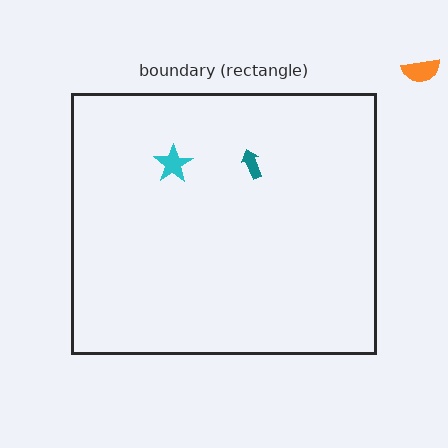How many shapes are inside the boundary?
2 inside, 1 outside.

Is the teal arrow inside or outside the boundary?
Inside.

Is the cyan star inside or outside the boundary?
Inside.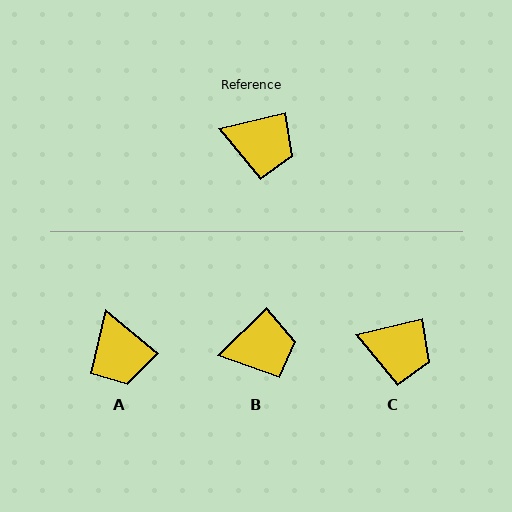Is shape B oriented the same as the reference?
No, it is off by about 31 degrees.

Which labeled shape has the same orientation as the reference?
C.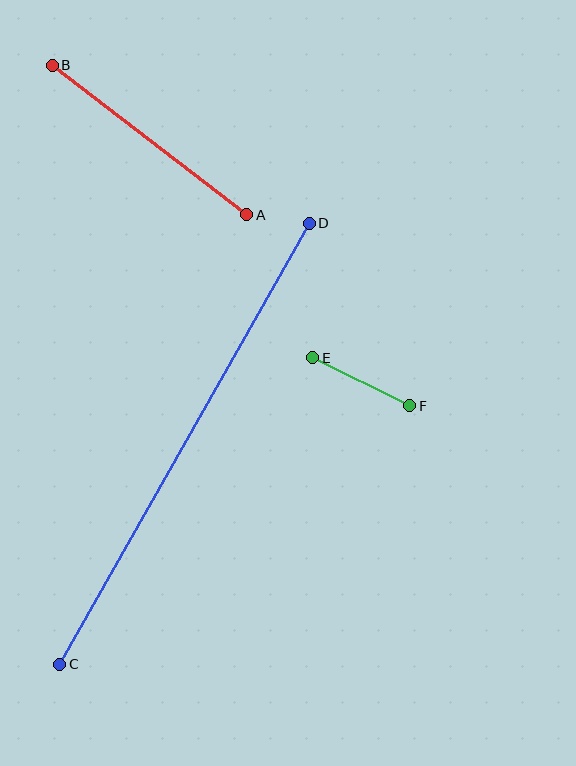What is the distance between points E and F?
The distance is approximately 108 pixels.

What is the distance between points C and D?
The distance is approximately 507 pixels.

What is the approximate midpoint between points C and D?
The midpoint is at approximately (185, 444) pixels.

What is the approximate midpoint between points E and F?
The midpoint is at approximately (361, 382) pixels.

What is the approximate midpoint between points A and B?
The midpoint is at approximately (150, 140) pixels.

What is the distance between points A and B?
The distance is approximately 245 pixels.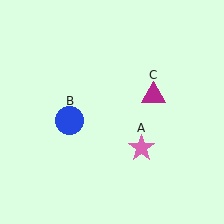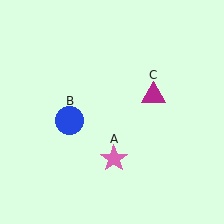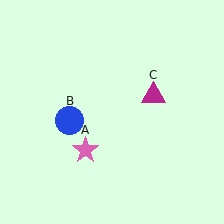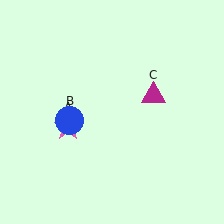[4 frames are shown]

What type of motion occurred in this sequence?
The pink star (object A) rotated clockwise around the center of the scene.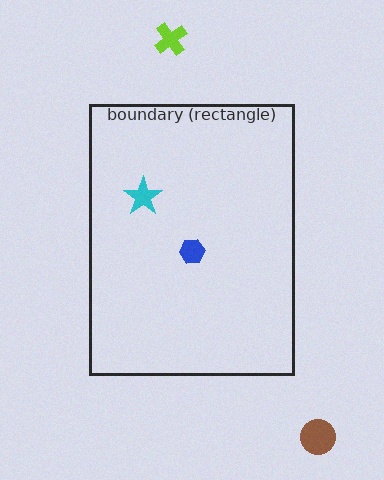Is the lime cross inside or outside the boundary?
Outside.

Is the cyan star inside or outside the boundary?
Inside.